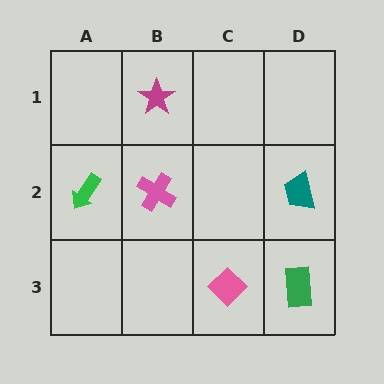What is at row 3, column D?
A green rectangle.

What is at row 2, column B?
A pink cross.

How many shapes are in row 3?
2 shapes.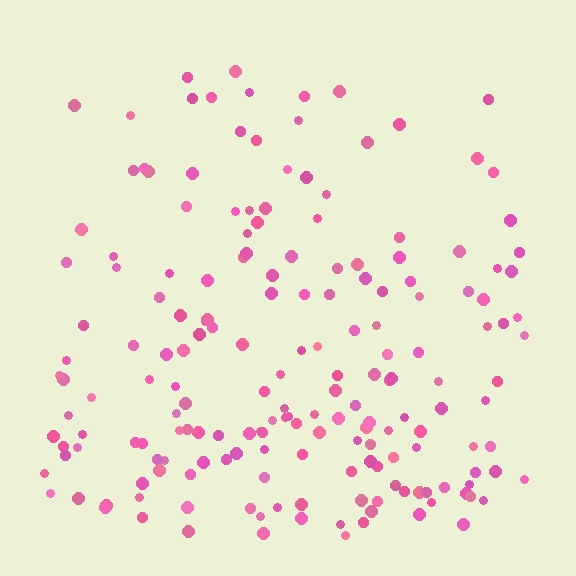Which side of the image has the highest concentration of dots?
The bottom.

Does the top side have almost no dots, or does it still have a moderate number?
Still a moderate number, just noticeably fewer than the bottom.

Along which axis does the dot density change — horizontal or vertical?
Vertical.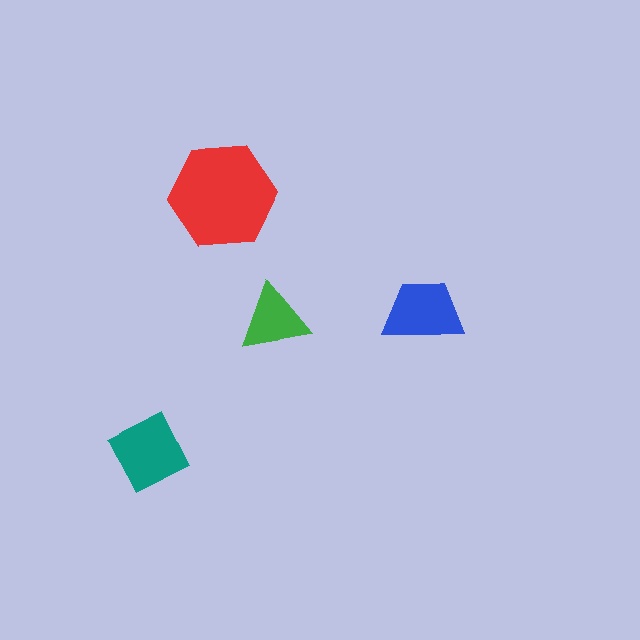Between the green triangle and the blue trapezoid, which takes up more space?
The blue trapezoid.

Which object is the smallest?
The green triangle.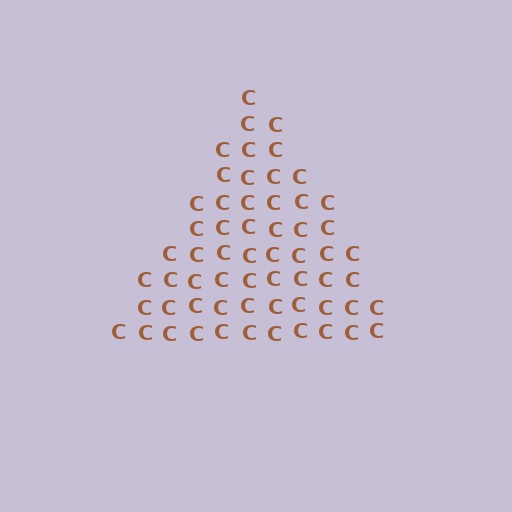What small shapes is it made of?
It is made of small letter C's.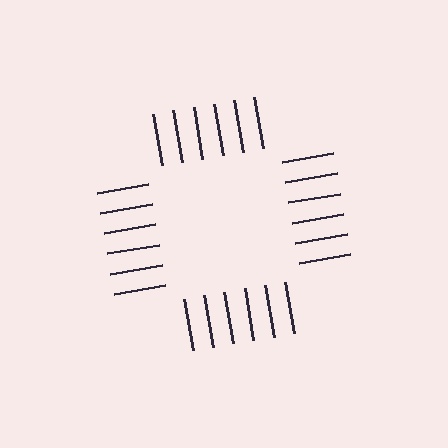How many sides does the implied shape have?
4 sides — the line-ends trace a square.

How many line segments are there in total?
24 — 6 along each of the 4 edges.